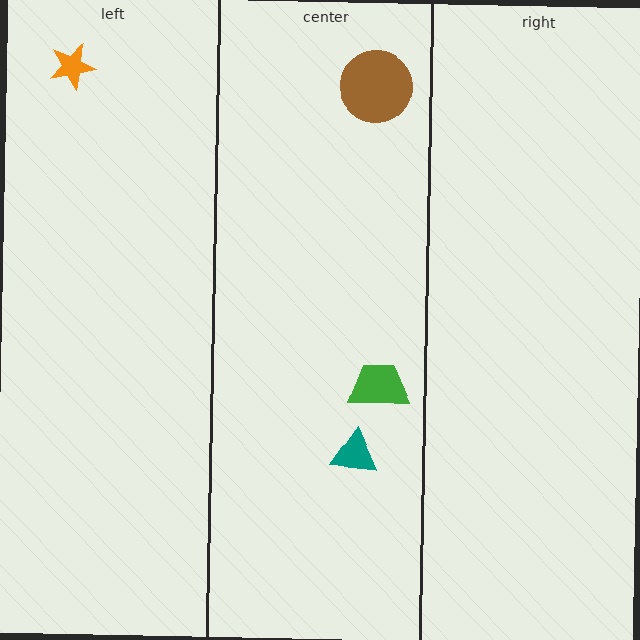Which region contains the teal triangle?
The center region.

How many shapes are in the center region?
3.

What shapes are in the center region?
The teal triangle, the green trapezoid, the brown circle.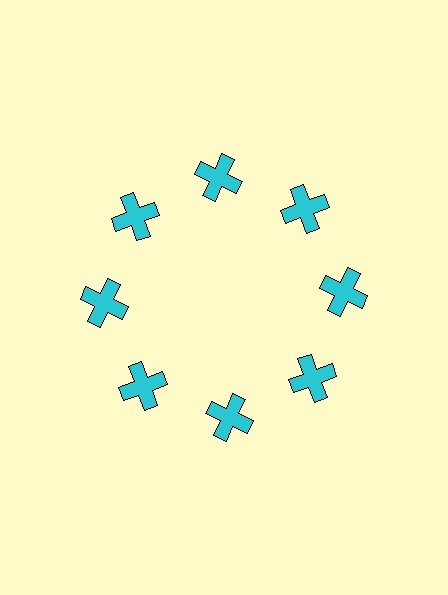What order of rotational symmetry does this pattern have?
This pattern has 8-fold rotational symmetry.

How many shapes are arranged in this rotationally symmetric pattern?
There are 8 shapes, arranged in 8 groups of 1.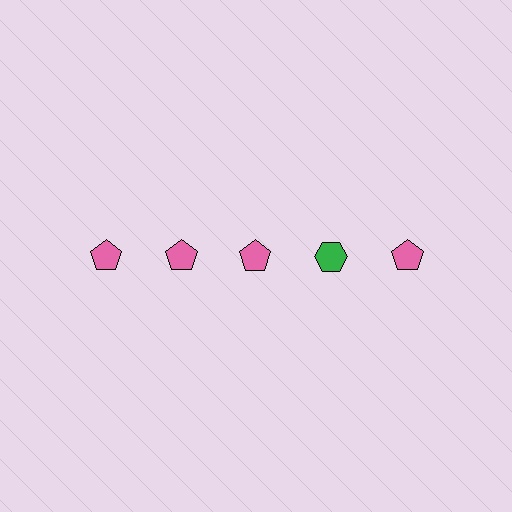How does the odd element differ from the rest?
It differs in both color (green instead of pink) and shape (hexagon instead of pentagon).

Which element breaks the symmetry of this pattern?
The green hexagon in the top row, second from right column breaks the symmetry. All other shapes are pink pentagons.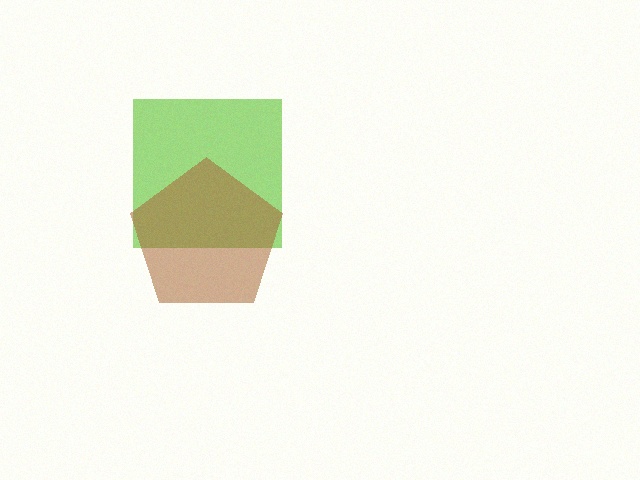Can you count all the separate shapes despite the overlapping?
Yes, there are 2 separate shapes.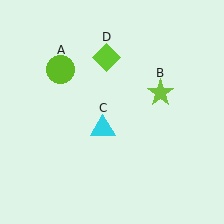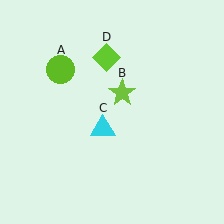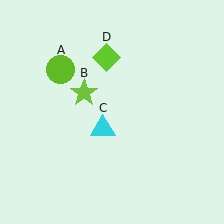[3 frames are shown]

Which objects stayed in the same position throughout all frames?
Lime circle (object A) and cyan triangle (object C) and lime diamond (object D) remained stationary.